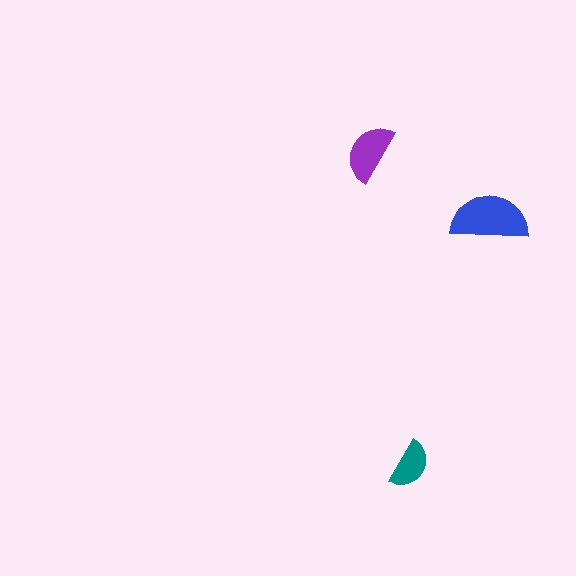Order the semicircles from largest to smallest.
the blue one, the purple one, the teal one.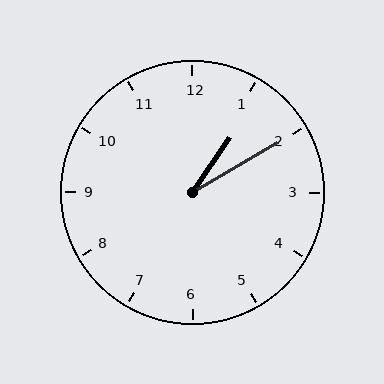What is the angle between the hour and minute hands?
Approximately 25 degrees.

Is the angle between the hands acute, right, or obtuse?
It is acute.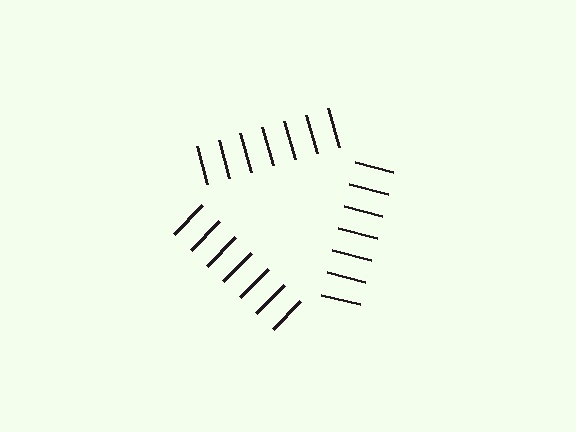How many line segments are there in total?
21 — 7 along each of the 3 edges.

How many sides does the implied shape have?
3 sides — the line-ends trace a triangle.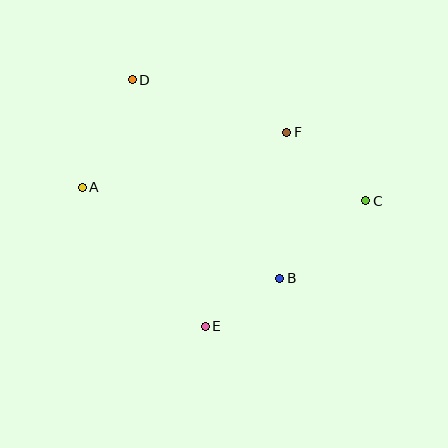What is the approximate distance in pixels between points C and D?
The distance between C and D is approximately 263 pixels.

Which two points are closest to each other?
Points B and E are closest to each other.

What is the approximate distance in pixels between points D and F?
The distance between D and F is approximately 163 pixels.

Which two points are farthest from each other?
Points A and C are farthest from each other.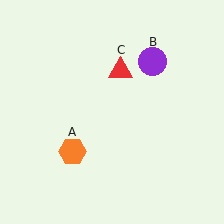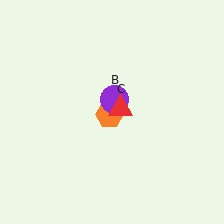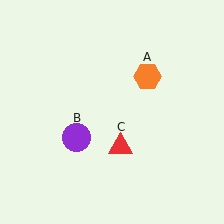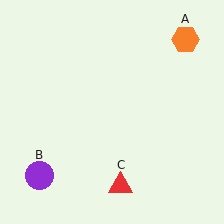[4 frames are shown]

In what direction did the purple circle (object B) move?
The purple circle (object B) moved down and to the left.